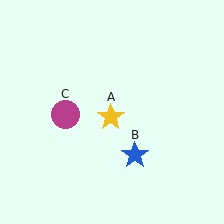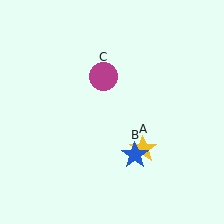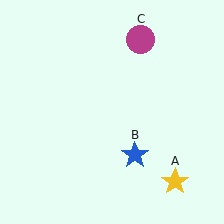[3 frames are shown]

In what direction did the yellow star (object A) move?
The yellow star (object A) moved down and to the right.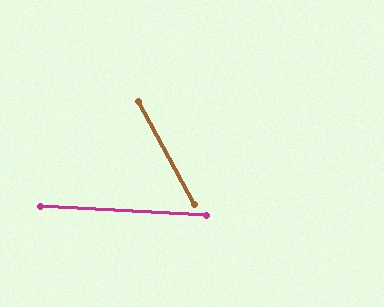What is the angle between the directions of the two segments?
Approximately 58 degrees.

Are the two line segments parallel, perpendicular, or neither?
Neither parallel nor perpendicular — they differ by about 58°.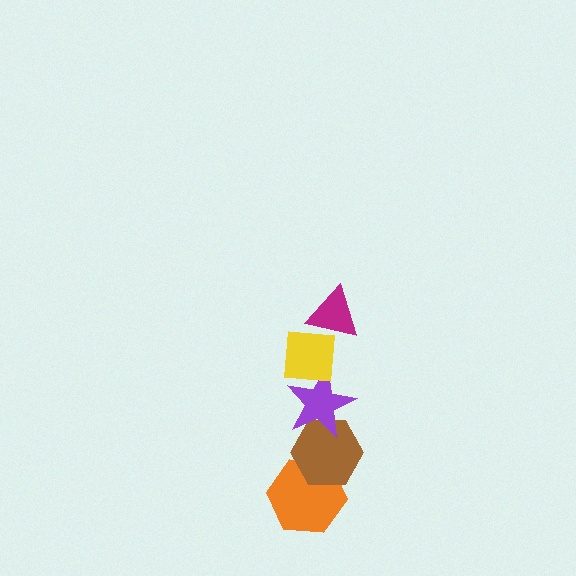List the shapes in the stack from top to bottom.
From top to bottom: the magenta triangle, the yellow square, the purple star, the brown hexagon, the orange hexagon.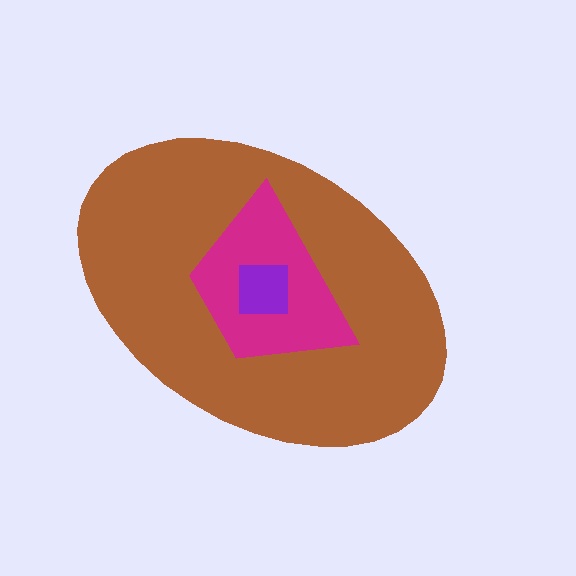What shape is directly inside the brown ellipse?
The magenta trapezoid.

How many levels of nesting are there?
3.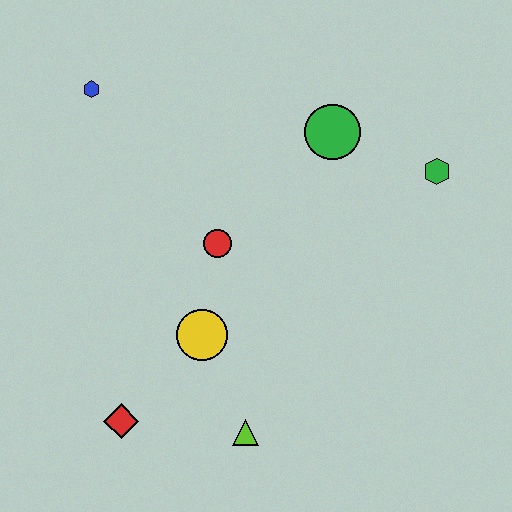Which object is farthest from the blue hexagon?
The lime triangle is farthest from the blue hexagon.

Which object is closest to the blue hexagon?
The red circle is closest to the blue hexagon.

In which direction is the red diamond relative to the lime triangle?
The red diamond is to the left of the lime triangle.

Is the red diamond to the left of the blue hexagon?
No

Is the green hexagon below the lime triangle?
No